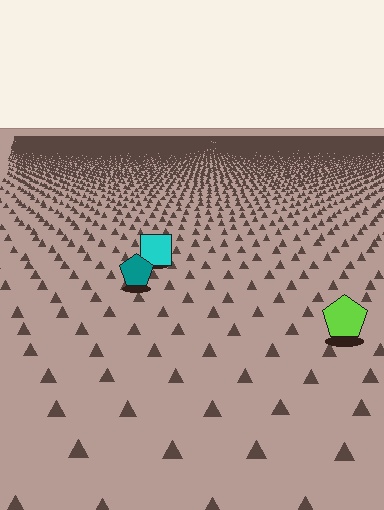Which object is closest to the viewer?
The lime pentagon is closest. The texture marks near it are larger and more spread out.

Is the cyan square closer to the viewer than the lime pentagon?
No. The lime pentagon is closer — you can tell from the texture gradient: the ground texture is coarser near it.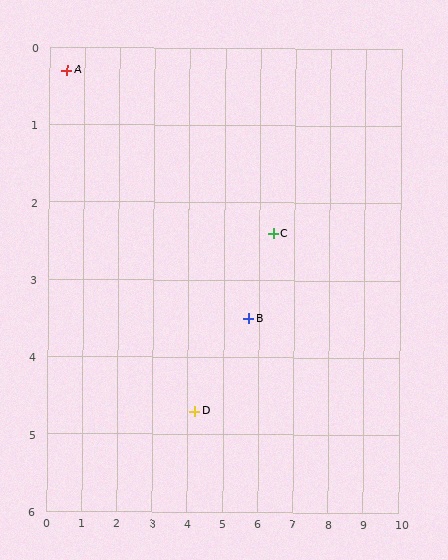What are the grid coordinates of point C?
Point C is at approximately (6.4, 2.4).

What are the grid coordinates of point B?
Point B is at approximately (5.7, 3.5).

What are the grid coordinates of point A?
Point A is at approximately (0.5, 0.3).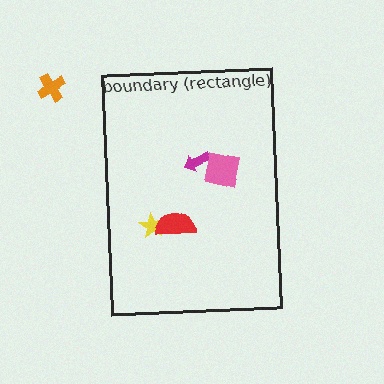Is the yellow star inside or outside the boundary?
Inside.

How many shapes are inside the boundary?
4 inside, 1 outside.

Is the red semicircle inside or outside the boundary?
Inside.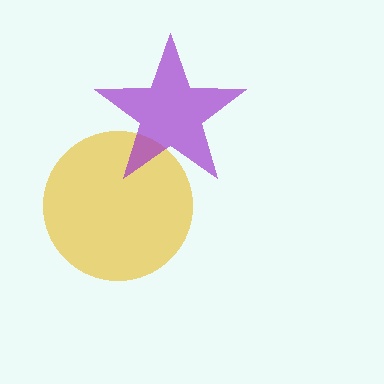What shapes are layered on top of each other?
The layered shapes are: a yellow circle, a purple star.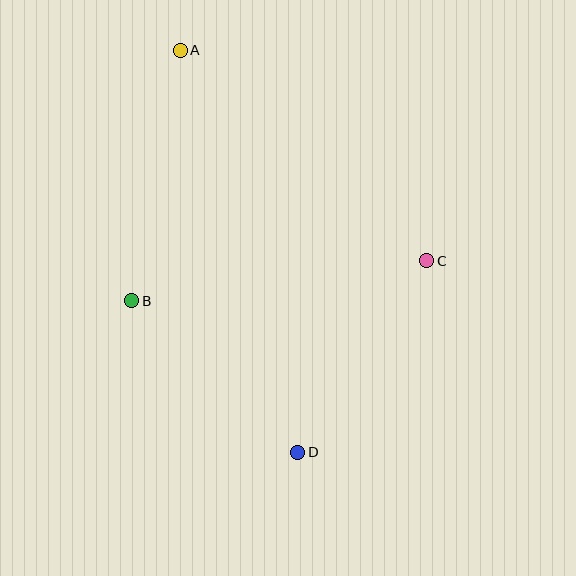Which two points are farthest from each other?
Points A and D are farthest from each other.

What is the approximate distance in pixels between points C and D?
The distance between C and D is approximately 231 pixels.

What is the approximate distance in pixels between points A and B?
The distance between A and B is approximately 255 pixels.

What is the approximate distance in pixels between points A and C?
The distance between A and C is approximately 324 pixels.